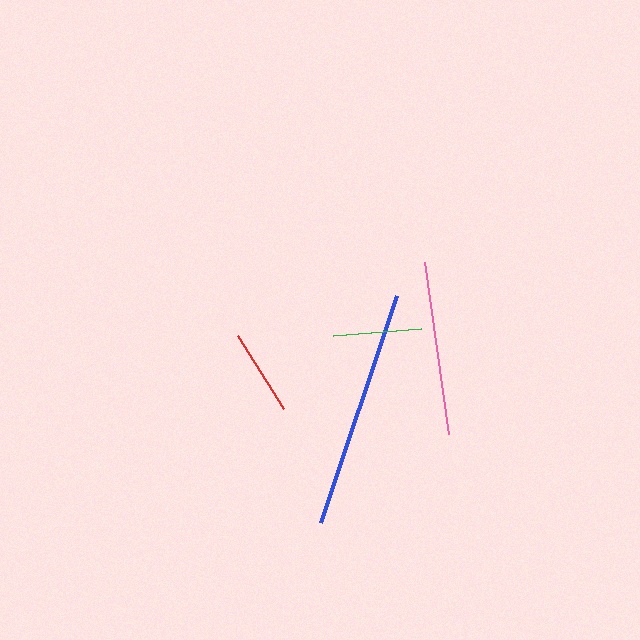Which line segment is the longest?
The blue line is the longest at approximately 239 pixels.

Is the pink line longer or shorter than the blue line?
The blue line is longer than the pink line.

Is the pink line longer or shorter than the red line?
The pink line is longer than the red line.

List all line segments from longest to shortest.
From longest to shortest: blue, pink, green, red.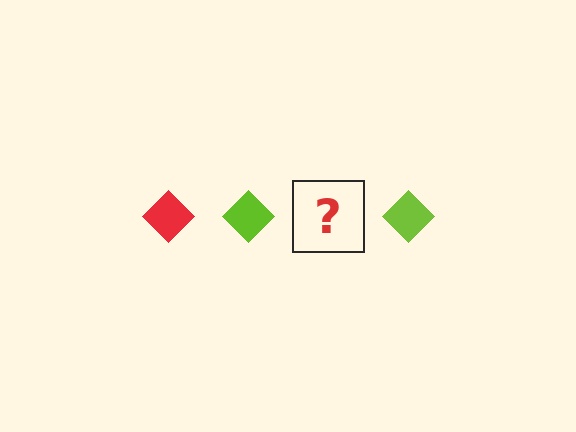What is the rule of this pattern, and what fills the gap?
The rule is that the pattern cycles through red, lime diamonds. The gap should be filled with a red diamond.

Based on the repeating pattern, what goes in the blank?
The blank should be a red diamond.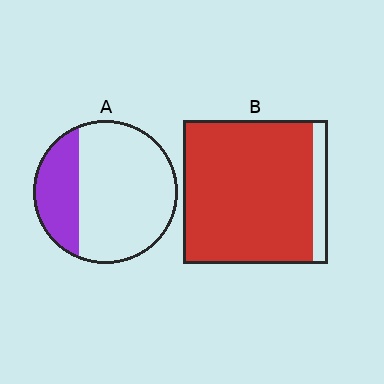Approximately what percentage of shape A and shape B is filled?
A is approximately 25% and B is approximately 90%.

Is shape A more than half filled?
No.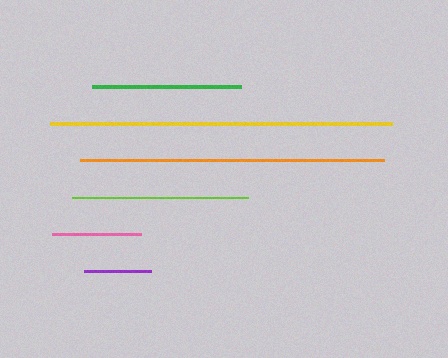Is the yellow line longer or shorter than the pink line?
The yellow line is longer than the pink line.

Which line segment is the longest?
The yellow line is the longest at approximately 341 pixels.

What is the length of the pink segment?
The pink segment is approximately 89 pixels long.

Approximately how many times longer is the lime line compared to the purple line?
The lime line is approximately 2.6 times the length of the purple line.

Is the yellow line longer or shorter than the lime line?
The yellow line is longer than the lime line.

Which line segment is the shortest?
The purple line is the shortest at approximately 67 pixels.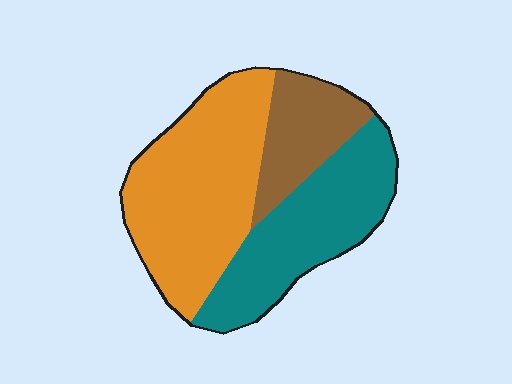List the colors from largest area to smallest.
From largest to smallest: orange, teal, brown.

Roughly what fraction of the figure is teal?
Teal covers roughly 35% of the figure.